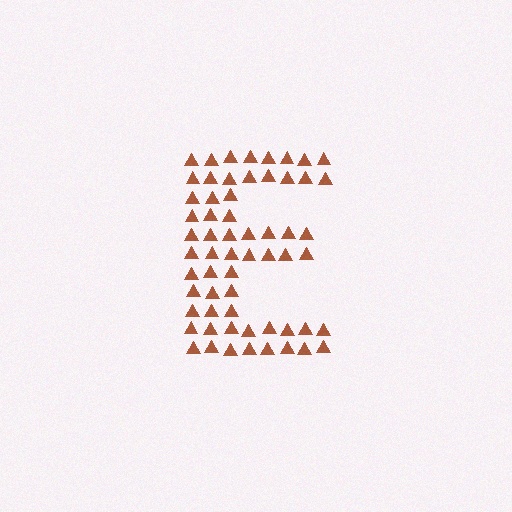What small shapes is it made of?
It is made of small triangles.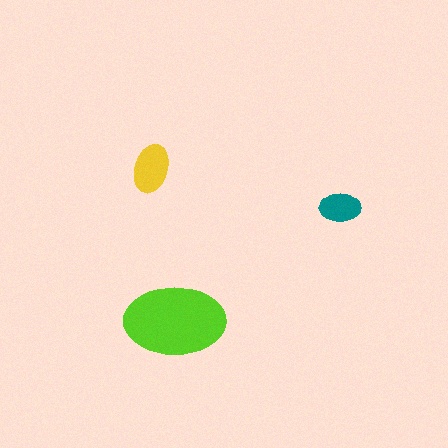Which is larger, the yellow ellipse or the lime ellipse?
The lime one.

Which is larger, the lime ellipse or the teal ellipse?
The lime one.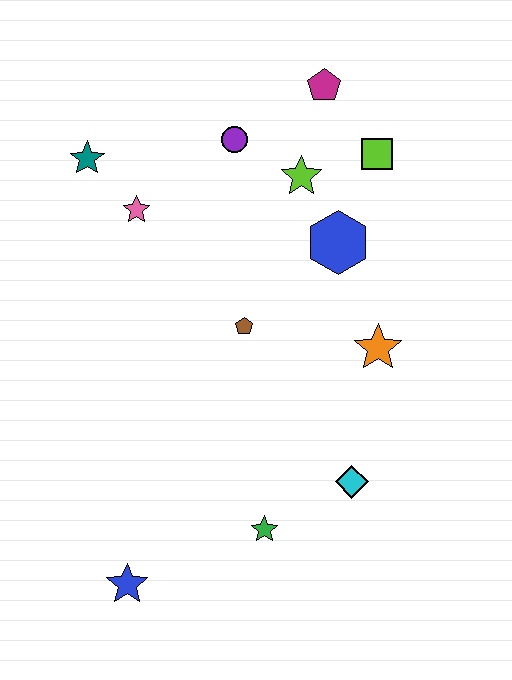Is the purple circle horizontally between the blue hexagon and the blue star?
Yes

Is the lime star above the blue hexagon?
Yes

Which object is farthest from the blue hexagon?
The blue star is farthest from the blue hexagon.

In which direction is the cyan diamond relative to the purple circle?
The cyan diamond is below the purple circle.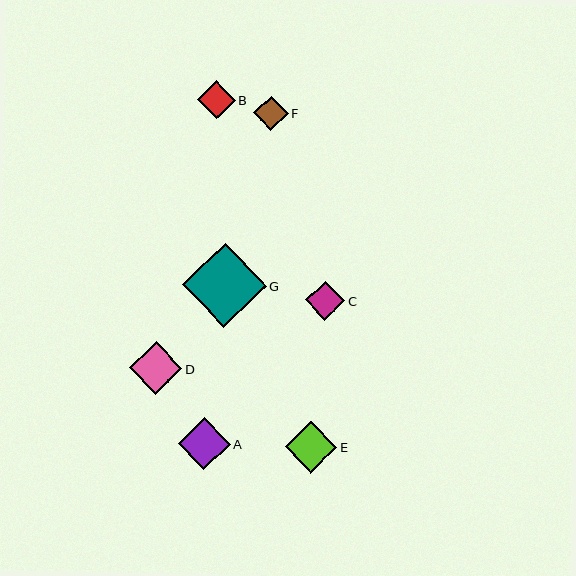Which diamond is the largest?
Diamond G is the largest with a size of approximately 84 pixels.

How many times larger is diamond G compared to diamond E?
Diamond G is approximately 1.6 times the size of diamond E.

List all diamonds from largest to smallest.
From largest to smallest: G, D, A, E, C, B, F.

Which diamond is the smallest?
Diamond F is the smallest with a size of approximately 35 pixels.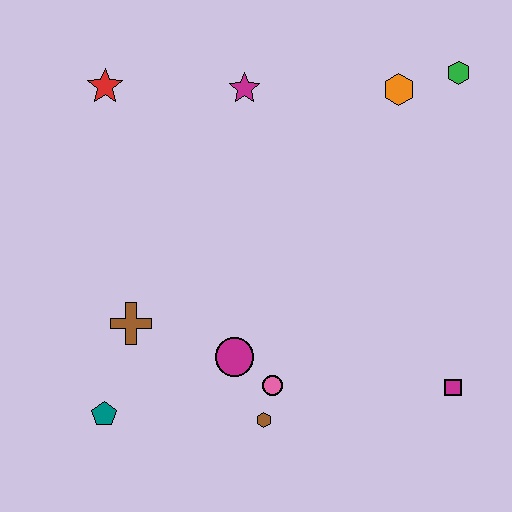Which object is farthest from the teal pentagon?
The green hexagon is farthest from the teal pentagon.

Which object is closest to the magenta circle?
The pink circle is closest to the magenta circle.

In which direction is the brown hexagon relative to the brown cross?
The brown hexagon is to the right of the brown cross.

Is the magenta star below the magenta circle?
No